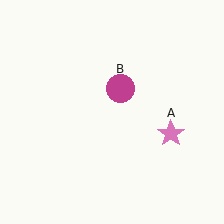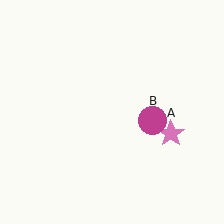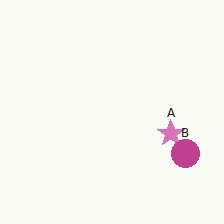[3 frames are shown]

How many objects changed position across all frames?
1 object changed position: magenta circle (object B).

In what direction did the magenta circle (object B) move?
The magenta circle (object B) moved down and to the right.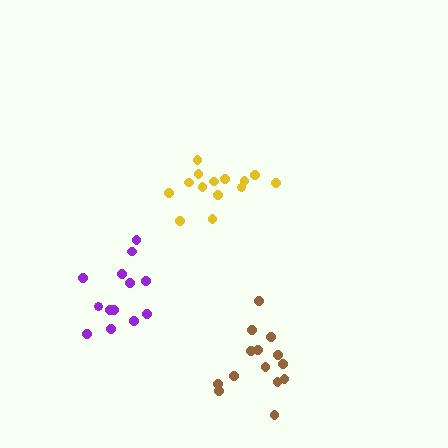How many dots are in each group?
Group 1: 13 dots, Group 2: 14 dots, Group 3: 14 dots (41 total).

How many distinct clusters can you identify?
There are 3 distinct clusters.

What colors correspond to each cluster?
The clusters are colored: purple, yellow, brown.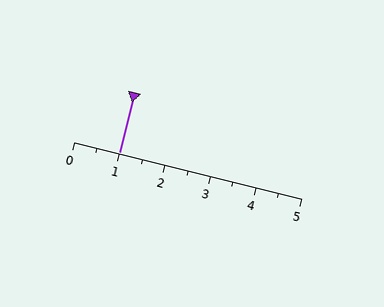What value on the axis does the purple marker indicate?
The marker indicates approximately 1.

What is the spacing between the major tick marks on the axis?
The major ticks are spaced 1 apart.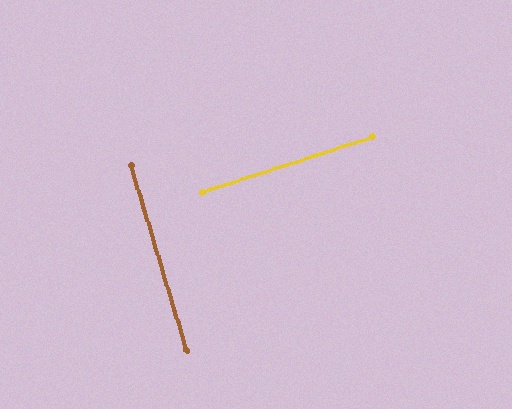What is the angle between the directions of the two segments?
Approximately 89 degrees.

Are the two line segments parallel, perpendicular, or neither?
Perpendicular — they meet at approximately 89°.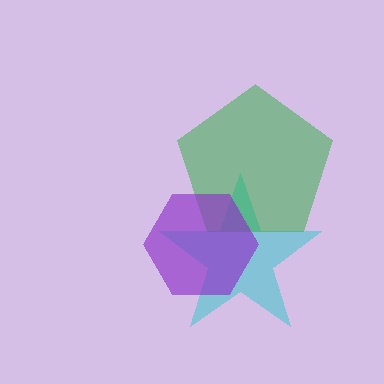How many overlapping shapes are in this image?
There are 3 overlapping shapes in the image.